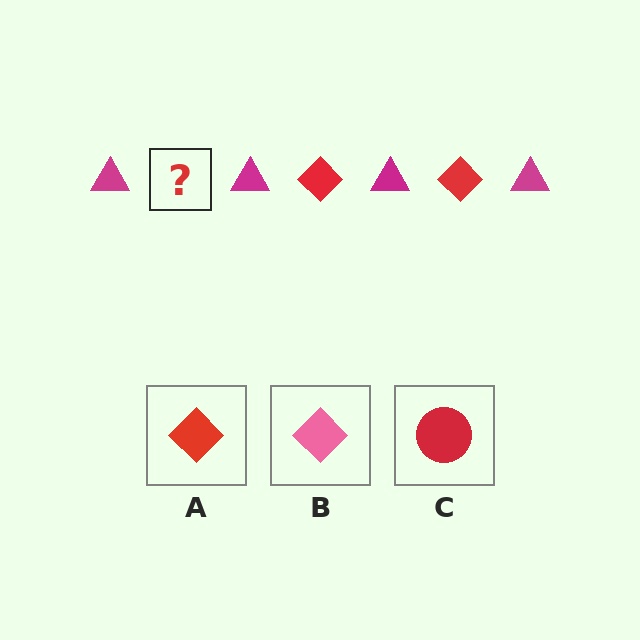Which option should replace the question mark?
Option A.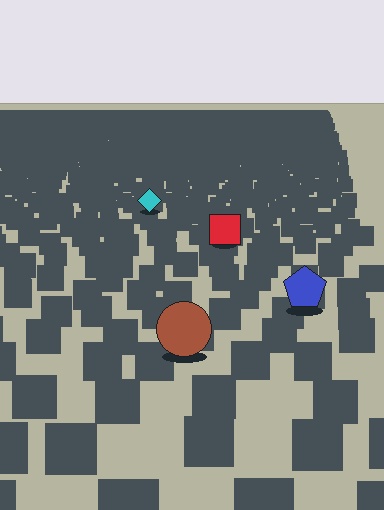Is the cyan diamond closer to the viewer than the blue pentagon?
No. The blue pentagon is closer — you can tell from the texture gradient: the ground texture is coarser near it.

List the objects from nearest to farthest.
From nearest to farthest: the brown circle, the blue pentagon, the red square, the cyan diamond.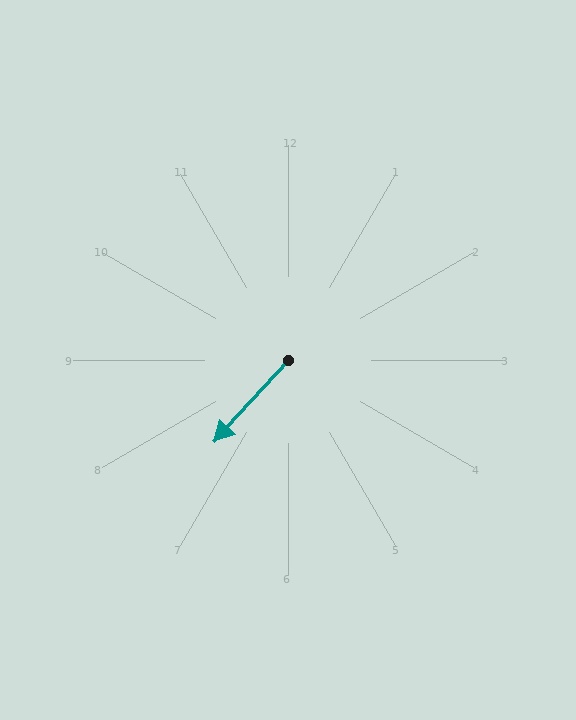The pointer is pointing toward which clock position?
Roughly 7 o'clock.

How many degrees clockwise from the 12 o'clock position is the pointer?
Approximately 222 degrees.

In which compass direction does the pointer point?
Southwest.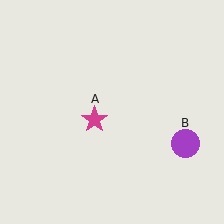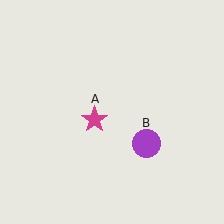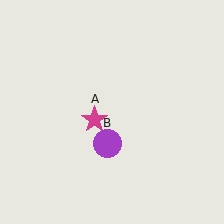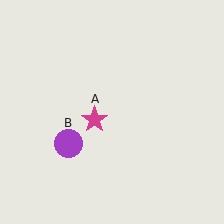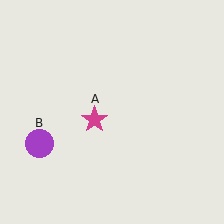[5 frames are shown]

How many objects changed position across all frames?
1 object changed position: purple circle (object B).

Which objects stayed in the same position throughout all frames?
Magenta star (object A) remained stationary.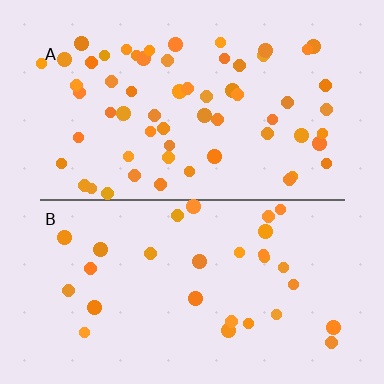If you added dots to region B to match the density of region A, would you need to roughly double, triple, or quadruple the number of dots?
Approximately double.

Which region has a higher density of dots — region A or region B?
A (the top).